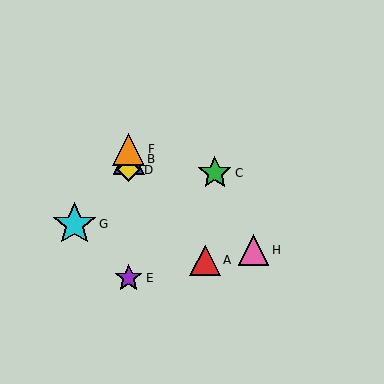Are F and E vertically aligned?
Yes, both are at x≈129.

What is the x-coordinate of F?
Object F is at x≈129.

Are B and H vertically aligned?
No, B is at x≈129 and H is at x≈253.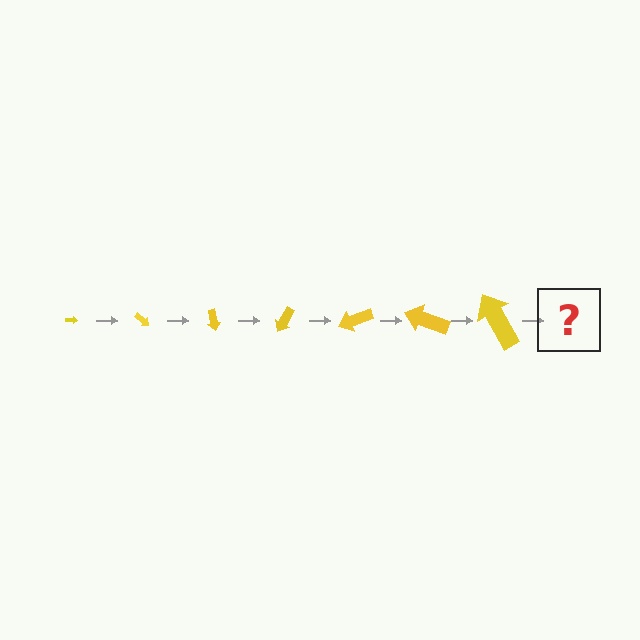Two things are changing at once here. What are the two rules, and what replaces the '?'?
The two rules are that the arrow grows larger each step and it rotates 40 degrees each step. The '?' should be an arrow, larger than the previous one and rotated 280 degrees from the start.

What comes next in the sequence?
The next element should be an arrow, larger than the previous one and rotated 280 degrees from the start.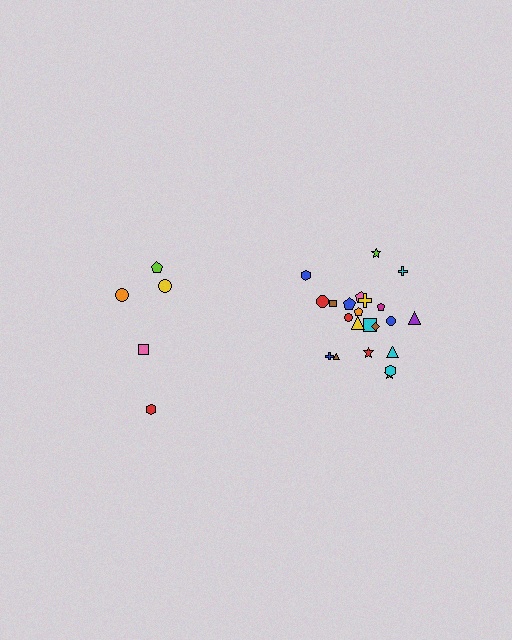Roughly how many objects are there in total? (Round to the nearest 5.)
Roughly 25 objects in total.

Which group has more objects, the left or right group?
The right group.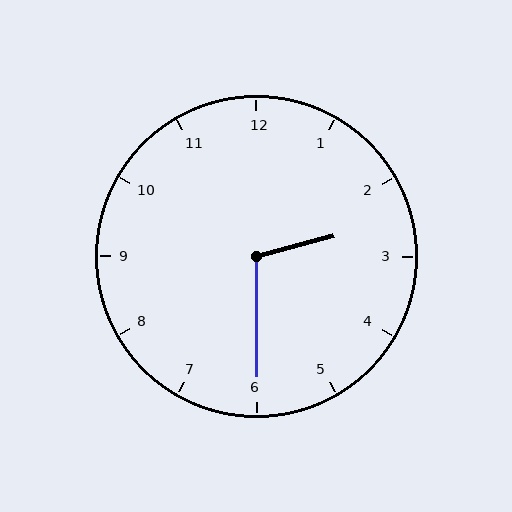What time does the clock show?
2:30.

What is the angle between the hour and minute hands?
Approximately 105 degrees.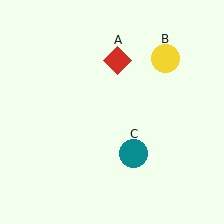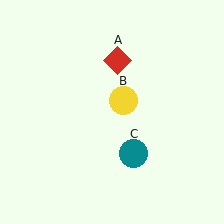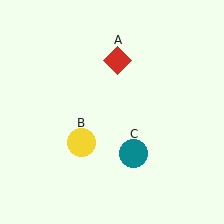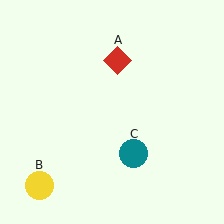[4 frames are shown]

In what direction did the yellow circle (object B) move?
The yellow circle (object B) moved down and to the left.